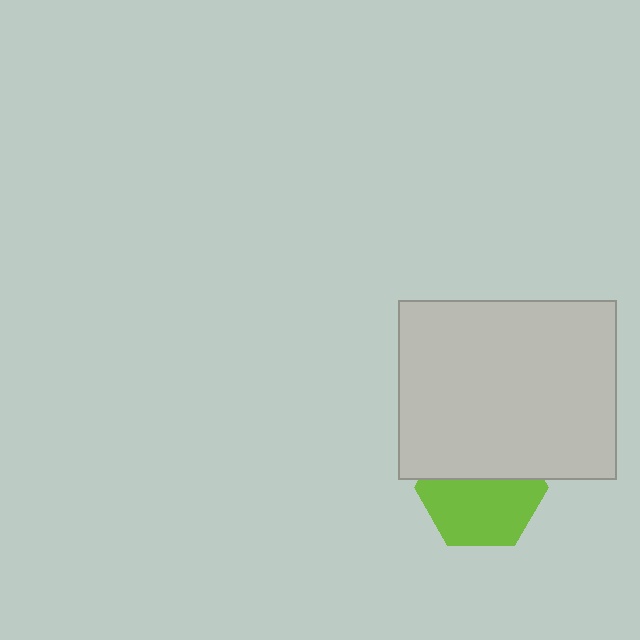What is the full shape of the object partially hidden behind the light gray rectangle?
The partially hidden object is a lime hexagon.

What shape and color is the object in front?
The object in front is a light gray rectangle.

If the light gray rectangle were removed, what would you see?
You would see the complete lime hexagon.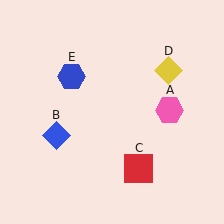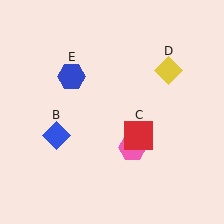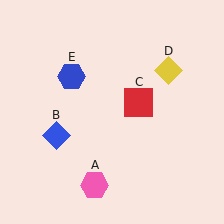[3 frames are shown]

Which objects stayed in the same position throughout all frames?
Blue diamond (object B) and yellow diamond (object D) and blue hexagon (object E) remained stationary.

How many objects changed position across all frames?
2 objects changed position: pink hexagon (object A), red square (object C).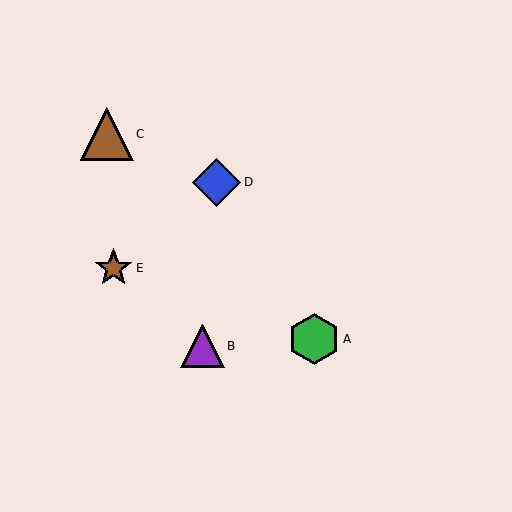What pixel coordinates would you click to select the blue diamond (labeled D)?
Click at (217, 182) to select the blue diamond D.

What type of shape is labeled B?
Shape B is a purple triangle.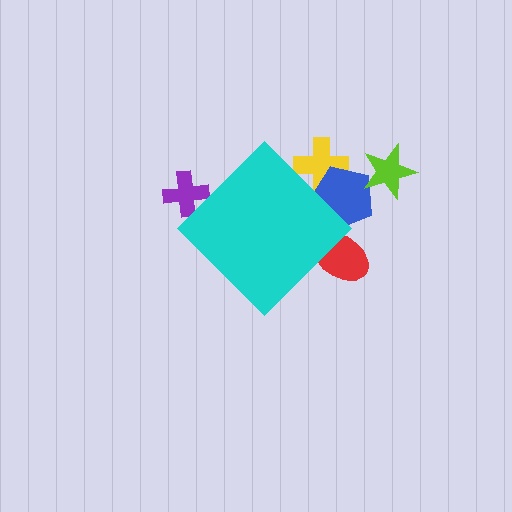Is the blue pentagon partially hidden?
Yes, the blue pentagon is partially hidden behind the cyan diamond.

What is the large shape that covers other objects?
A cyan diamond.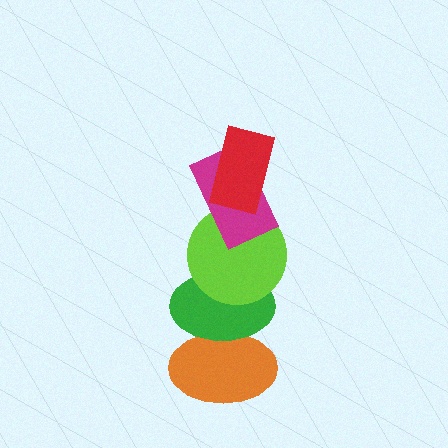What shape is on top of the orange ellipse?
The green ellipse is on top of the orange ellipse.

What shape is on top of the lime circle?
The magenta rectangle is on top of the lime circle.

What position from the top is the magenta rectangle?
The magenta rectangle is 2nd from the top.